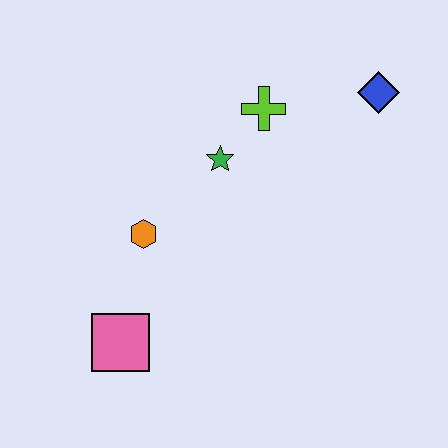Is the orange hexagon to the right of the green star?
No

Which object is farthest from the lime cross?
The pink square is farthest from the lime cross.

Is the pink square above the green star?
No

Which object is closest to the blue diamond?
The lime cross is closest to the blue diamond.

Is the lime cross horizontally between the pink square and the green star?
No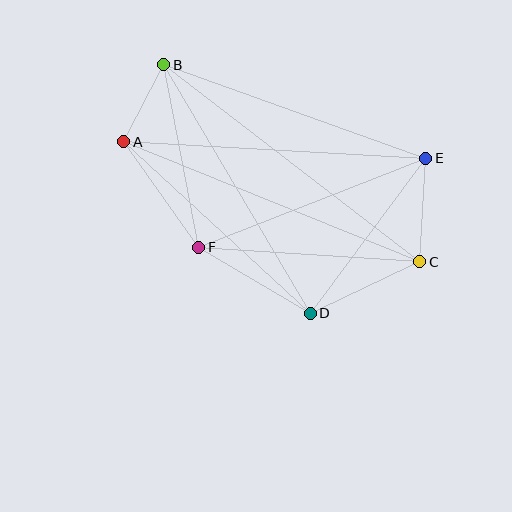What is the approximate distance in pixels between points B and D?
The distance between B and D is approximately 288 pixels.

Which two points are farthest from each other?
Points B and C are farthest from each other.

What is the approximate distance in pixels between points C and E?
The distance between C and E is approximately 104 pixels.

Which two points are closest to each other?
Points A and B are closest to each other.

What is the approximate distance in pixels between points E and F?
The distance between E and F is approximately 244 pixels.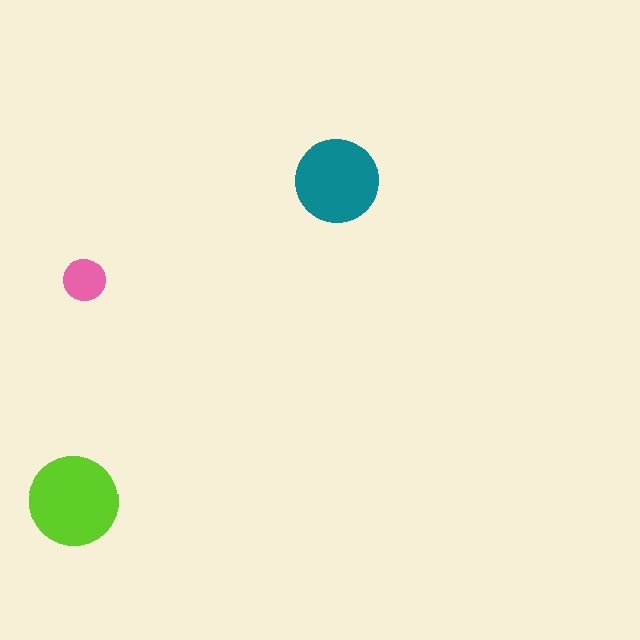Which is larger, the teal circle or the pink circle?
The teal one.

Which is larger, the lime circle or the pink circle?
The lime one.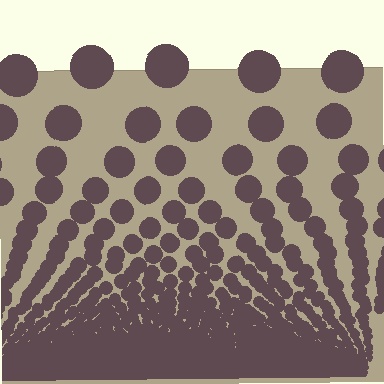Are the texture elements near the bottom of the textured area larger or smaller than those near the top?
Smaller. The gradient is inverted — elements near the bottom are smaller and denser.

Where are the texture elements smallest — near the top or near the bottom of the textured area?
Near the bottom.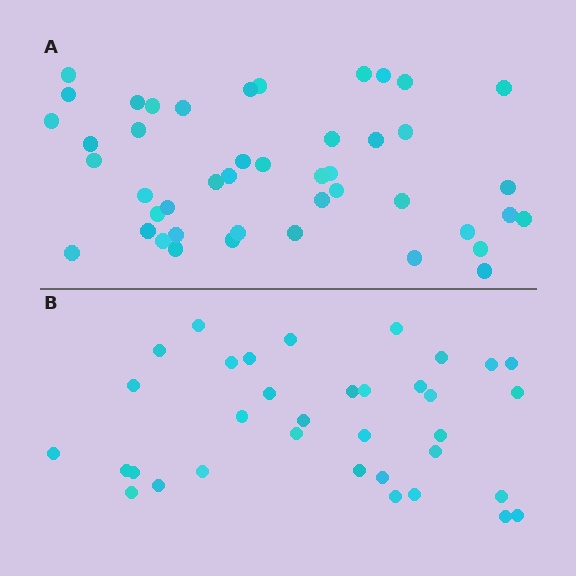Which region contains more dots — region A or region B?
Region A (the top region) has more dots.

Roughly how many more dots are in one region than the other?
Region A has roughly 10 or so more dots than region B.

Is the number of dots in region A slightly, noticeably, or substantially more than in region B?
Region A has noticeably more, but not dramatically so. The ratio is roughly 1.3 to 1.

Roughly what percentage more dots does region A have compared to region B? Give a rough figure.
About 30% more.